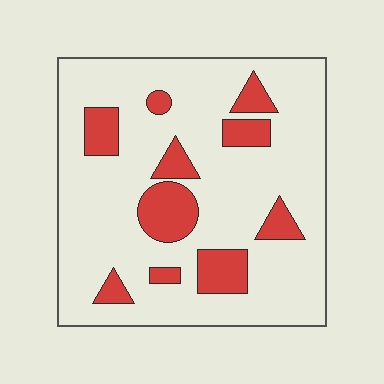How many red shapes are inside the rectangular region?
10.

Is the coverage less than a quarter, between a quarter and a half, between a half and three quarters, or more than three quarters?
Less than a quarter.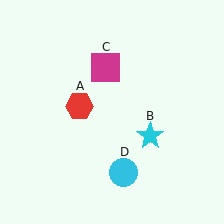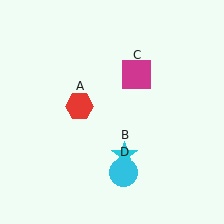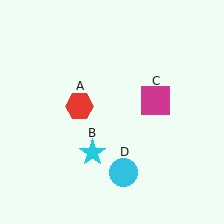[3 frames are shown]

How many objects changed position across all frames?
2 objects changed position: cyan star (object B), magenta square (object C).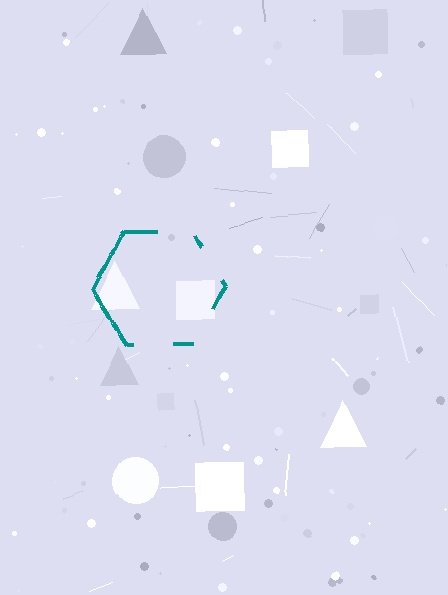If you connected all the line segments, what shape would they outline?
They would outline a hexagon.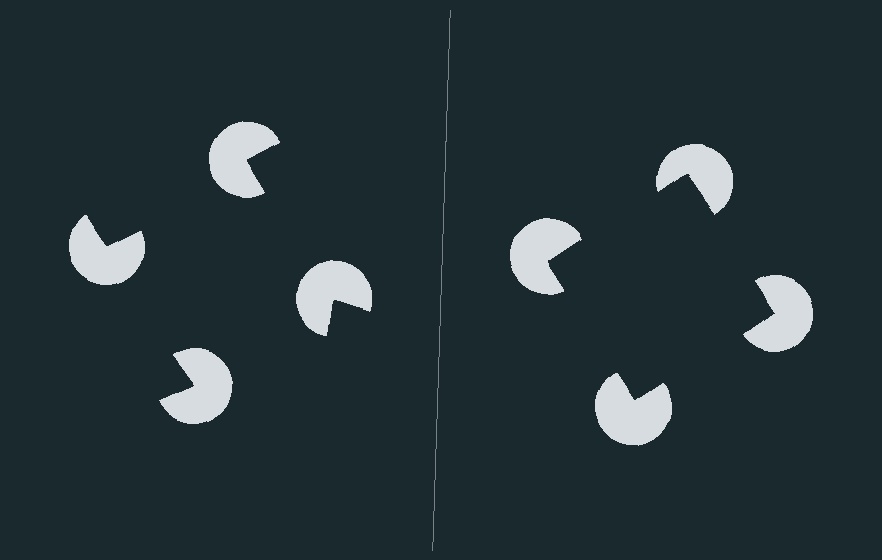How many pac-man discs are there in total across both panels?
8 — 4 on each side.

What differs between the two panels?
The pac-man discs are positioned identically on both sides; only the wedge orientations differ. On the right they align to a square; on the left they are misaligned.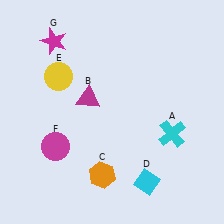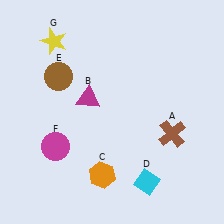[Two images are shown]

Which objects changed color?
A changed from cyan to brown. E changed from yellow to brown. G changed from magenta to yellow.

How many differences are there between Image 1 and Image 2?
There are 3 differences between the two images.